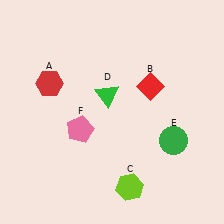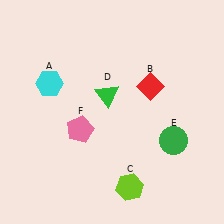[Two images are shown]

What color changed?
The hexagon (A) changed from red in Image 1 to cyan in Image 2.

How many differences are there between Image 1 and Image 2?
There is 1 difference between the two images.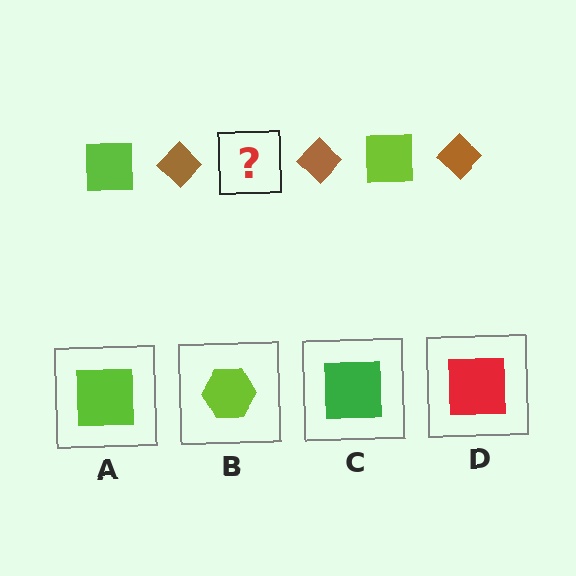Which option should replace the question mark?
Option A.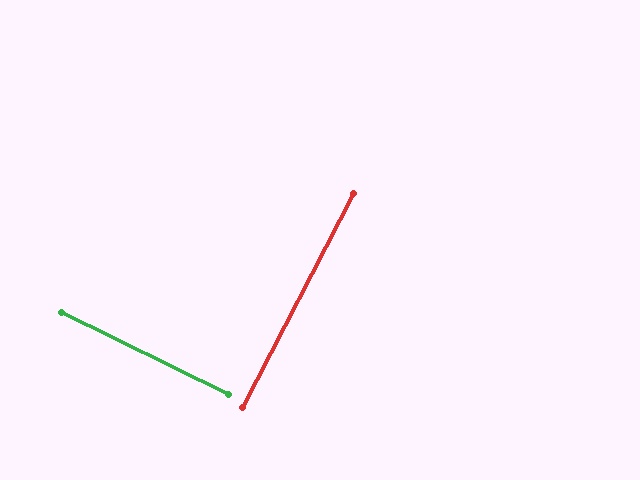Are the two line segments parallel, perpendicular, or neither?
Perpendicular — they meet at approximately 89°.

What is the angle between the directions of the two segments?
Approximately 89 degrees.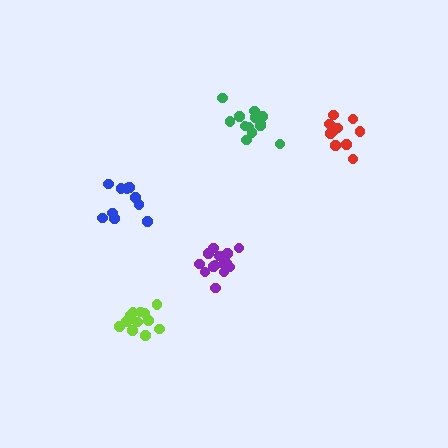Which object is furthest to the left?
The blue cluster is leftmost.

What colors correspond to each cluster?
The clusters are colored: lime, red, green, purple, blue.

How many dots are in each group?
Group 1: 12 dots, Group 2: 10 dots, Group 3: 14 dots, Group 4: 14 dots, Group 5: 10 dots (60 total).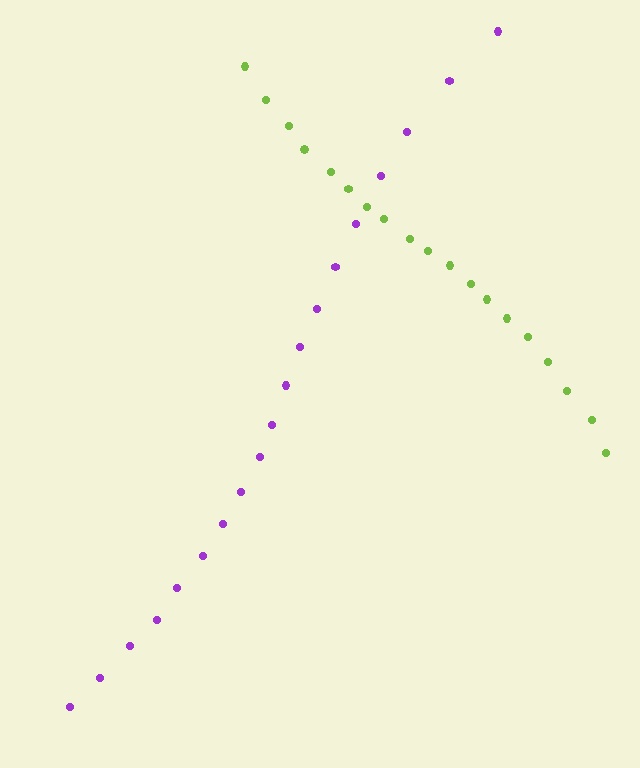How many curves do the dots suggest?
There are 2 distinct paths.